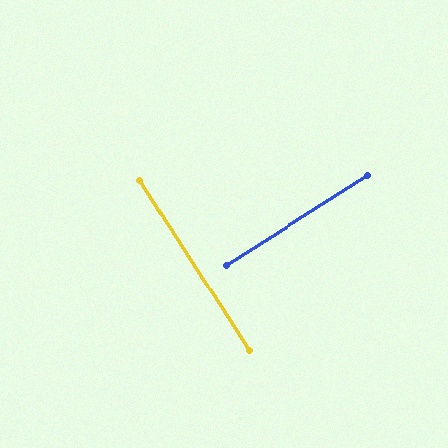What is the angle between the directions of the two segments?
Approximately 90 degrees.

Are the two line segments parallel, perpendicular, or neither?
Perpendicular — they meet at approximately 90°.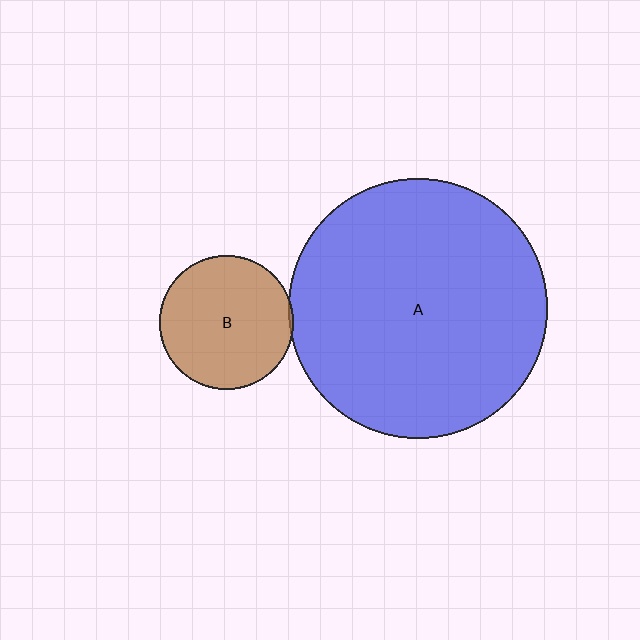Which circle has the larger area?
Circle A (blue).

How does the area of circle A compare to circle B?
Approximately 3.7 times.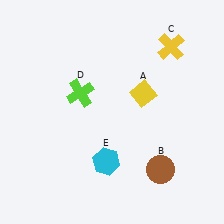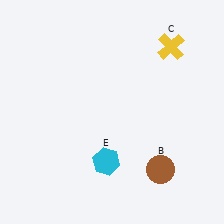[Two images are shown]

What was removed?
The yellow diamond (A), the lime cross (D) were removed in Image 2.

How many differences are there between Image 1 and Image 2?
There are 2 differences between the two images.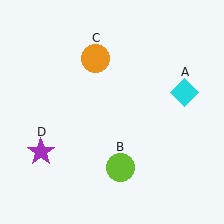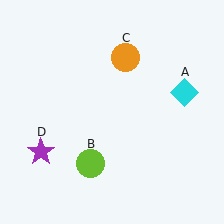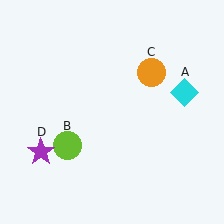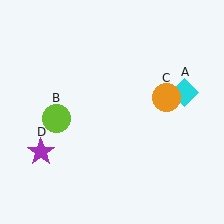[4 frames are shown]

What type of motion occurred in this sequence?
The lime circle (object B), orange circle (object C) rotated clockwise around the center of the scene.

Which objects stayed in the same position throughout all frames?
Cyan diamond (object A) and purple star (object D) remained stationary.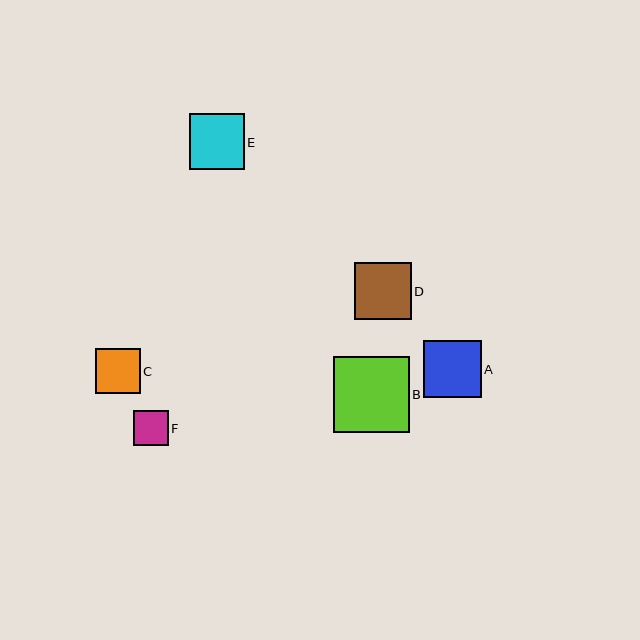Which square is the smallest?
Square F is the smallest with a size of approximately 35 pixels.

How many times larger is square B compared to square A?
Square B is approximately 1.3 times the size of square A.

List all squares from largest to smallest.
From largest to smallest: B, A, D, E, C, F.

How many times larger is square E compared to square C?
Square E is approximately 1.2 times the size of square C.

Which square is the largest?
Square B is the largest with a size of approximately 76 pixels.